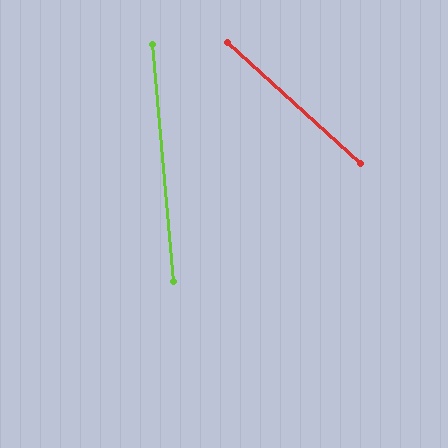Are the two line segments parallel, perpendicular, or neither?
Neither parallel nor perpendicular — they differ by about 43°.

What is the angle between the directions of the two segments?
Approximately 43 degrees.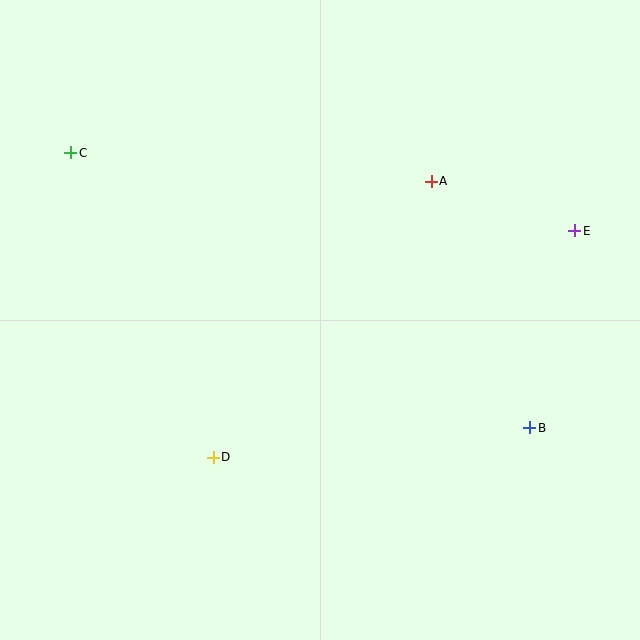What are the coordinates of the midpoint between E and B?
The midpoint between E and B is at (552, 329).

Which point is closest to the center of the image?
Point D at (213, 457) is closest to the center.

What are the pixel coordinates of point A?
Point A is at (431, 181).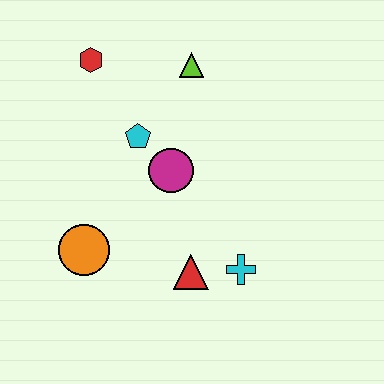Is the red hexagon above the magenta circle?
Yes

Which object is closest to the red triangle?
The cyan cross is closest to the red triangle.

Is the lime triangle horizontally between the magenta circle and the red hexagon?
No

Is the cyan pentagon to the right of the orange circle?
Yes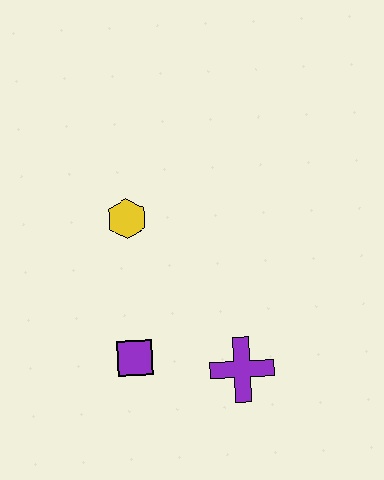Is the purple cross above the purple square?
No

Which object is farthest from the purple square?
The yellow hexagon is farthest from the purple square.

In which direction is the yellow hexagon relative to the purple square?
The yellow hexagon is above the purple square.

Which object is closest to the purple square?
The purple cross is closest to the purple square.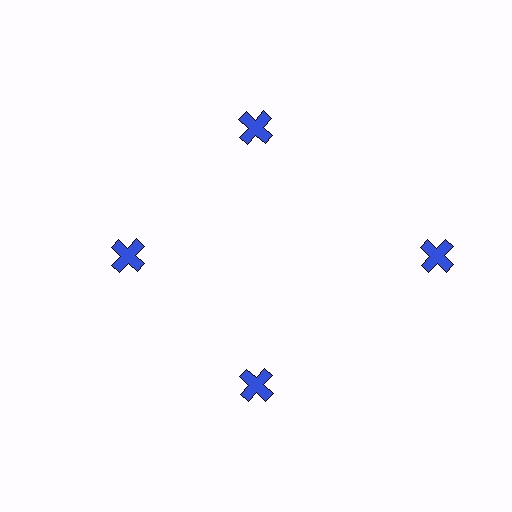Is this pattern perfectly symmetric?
No. The 4 blue crosses are arranged in a ring, but one element near the 3 o'clock position is pushed outward from the center, breaking the 4-fold rotational symmetry.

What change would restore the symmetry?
The symmetry would be restored by moving it inward, back onto the ring so that all 4 crosses sit at equal angles and equal distance from the center.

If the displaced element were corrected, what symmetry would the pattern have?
It would have 4-fold rotational symmetry — the pattern would map onto itself every 90 degrees.